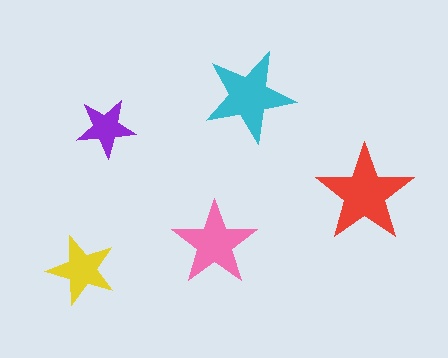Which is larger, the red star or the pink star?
The red one.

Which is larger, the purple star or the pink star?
The pink one.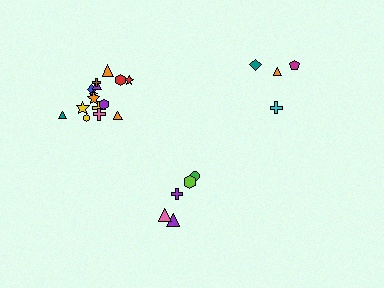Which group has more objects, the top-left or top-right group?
The top-left group.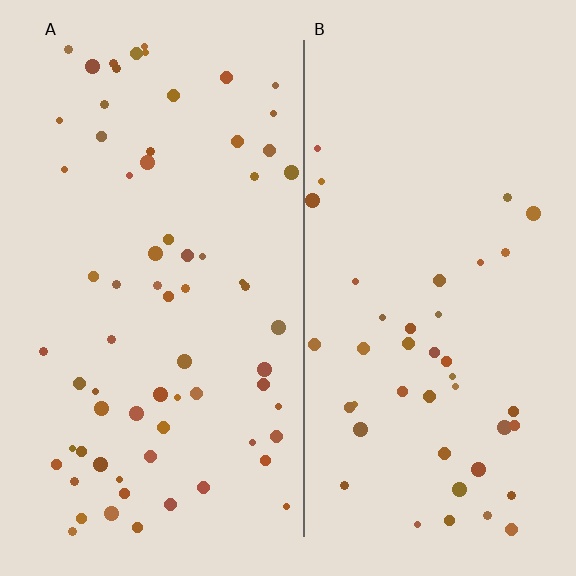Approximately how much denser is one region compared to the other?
Approximately 1.6× — region A over region B.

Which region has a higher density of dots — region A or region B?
A (the left).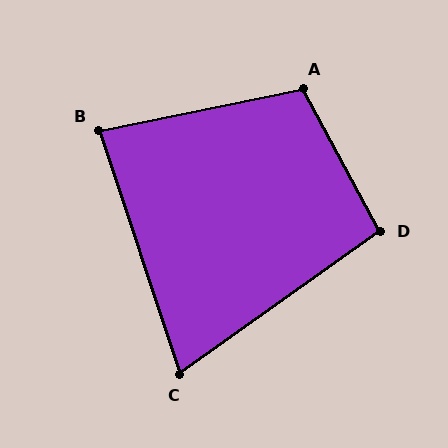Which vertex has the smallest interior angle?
C, at approximately 73 degrees.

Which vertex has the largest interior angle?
A, at approximately 107 degrees.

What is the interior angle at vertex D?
Approximately 97 degrees (obtuse).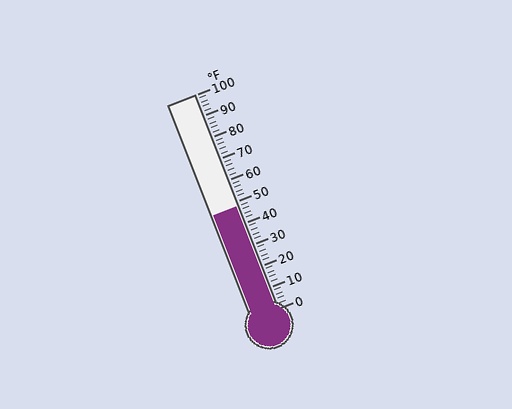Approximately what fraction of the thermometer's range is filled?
The thermometer is filled to approximately 50% of its range.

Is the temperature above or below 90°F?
The temperature is below 90°F.